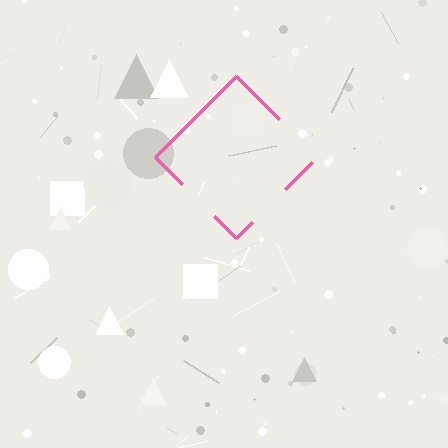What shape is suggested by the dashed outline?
The dashed outline suggests a diamond.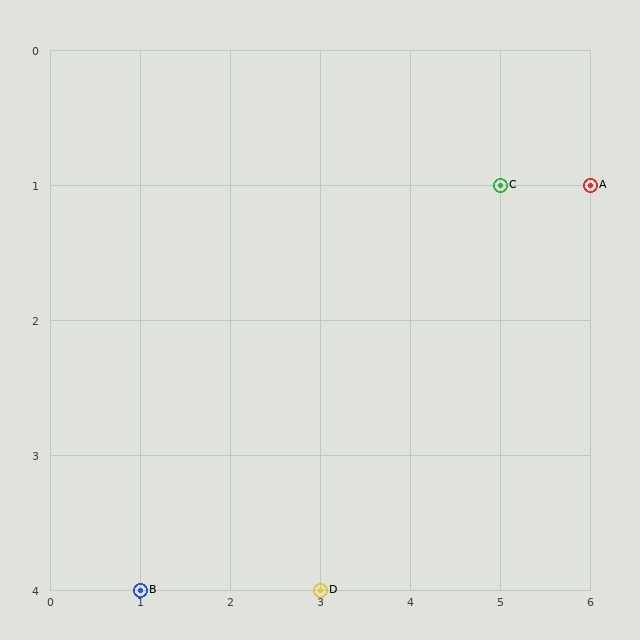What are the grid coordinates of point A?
Point A is at grid coordinates (6, 1).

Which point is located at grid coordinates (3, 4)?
Point D is at (3, 4).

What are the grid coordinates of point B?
Point B is at grid coordinates (1, 4).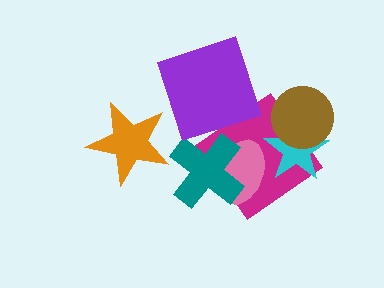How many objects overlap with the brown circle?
2 objects overlap with the brown circle.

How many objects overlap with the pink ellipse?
3 objects overlap with the pink ellipse.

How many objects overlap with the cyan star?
3 objects overlap with the cyan star.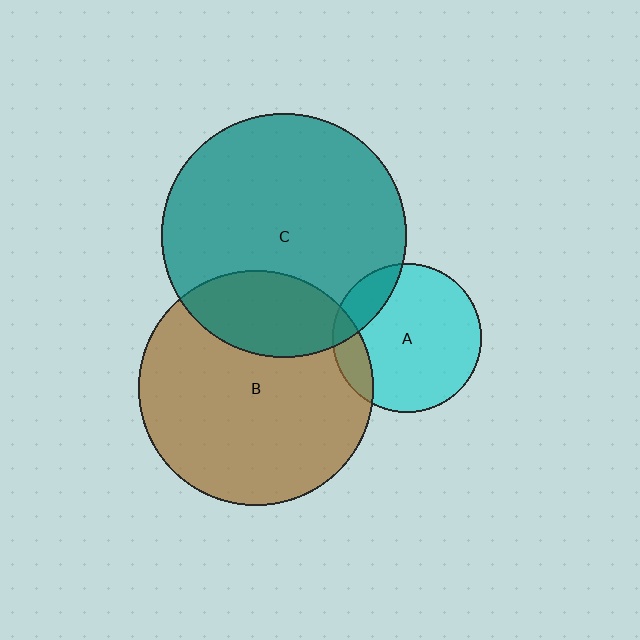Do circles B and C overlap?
Yes.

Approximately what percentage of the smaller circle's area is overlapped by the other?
Approximately 25%.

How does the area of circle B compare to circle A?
Approximately 2.5 times.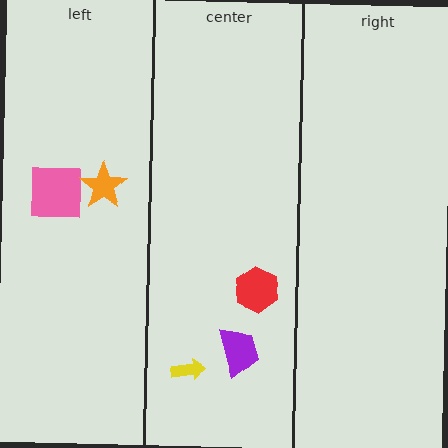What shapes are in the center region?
The red hexagon, the yellow arrow, the purple trapezoid.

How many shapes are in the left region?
2.